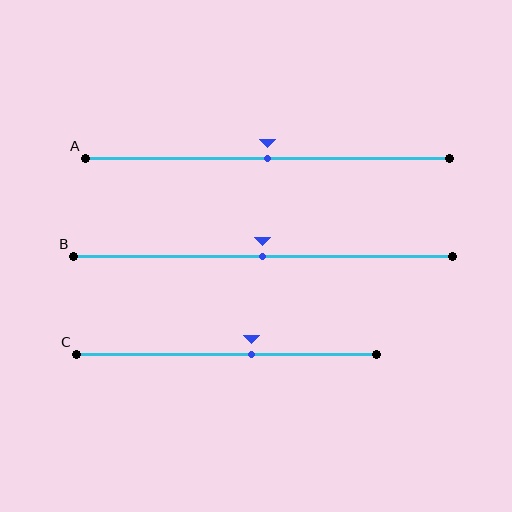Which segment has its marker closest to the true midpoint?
Segment A has its marker closest to the true midpoint.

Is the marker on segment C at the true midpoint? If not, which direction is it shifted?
No, the marker on segment C is shifted to the right by about 8% of the segment length.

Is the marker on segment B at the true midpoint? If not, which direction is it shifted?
Yes, the marker on segment B is at the true midpoint.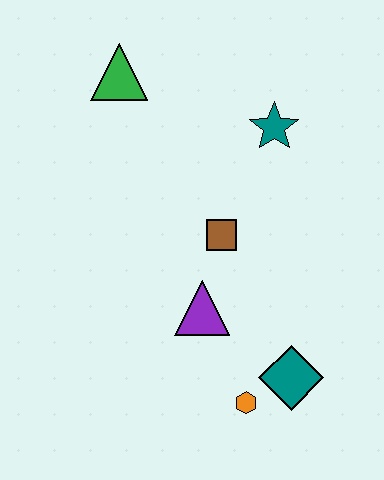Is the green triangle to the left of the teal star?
Yes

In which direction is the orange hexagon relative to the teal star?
The orange hexagon is below the teal star.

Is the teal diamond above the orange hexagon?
Yes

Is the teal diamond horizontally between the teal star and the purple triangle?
No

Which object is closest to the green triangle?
The teal star is closest to the green triangle.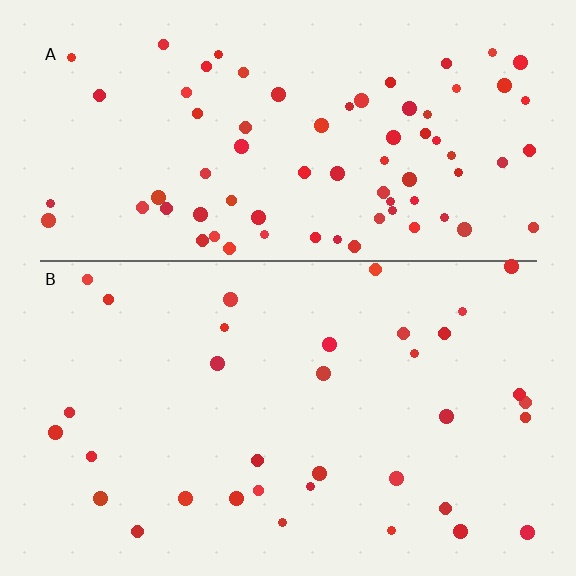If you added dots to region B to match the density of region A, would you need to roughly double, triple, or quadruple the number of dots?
Approximately double.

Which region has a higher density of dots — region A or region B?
A (the top).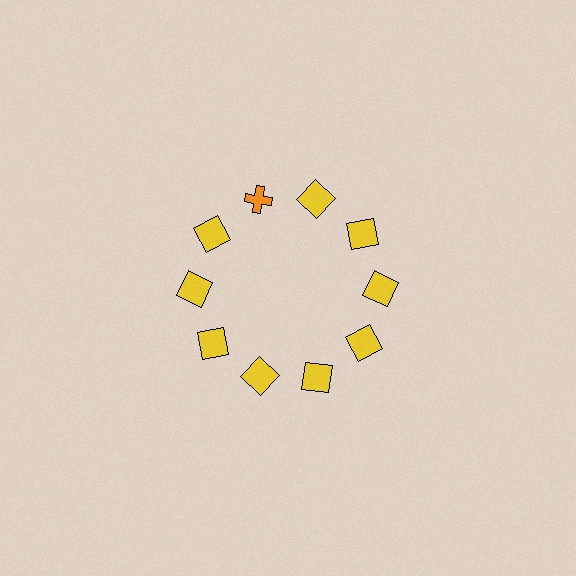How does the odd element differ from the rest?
It differs in both color (orange instead of yellow) and shape (cross instead of square).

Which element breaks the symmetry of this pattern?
The orange cross at roughly the 11 o'clock position breaks the symmetry. All other shapes are yellow squares.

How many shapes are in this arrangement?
There are 10 shapes arranged in a ring pattern.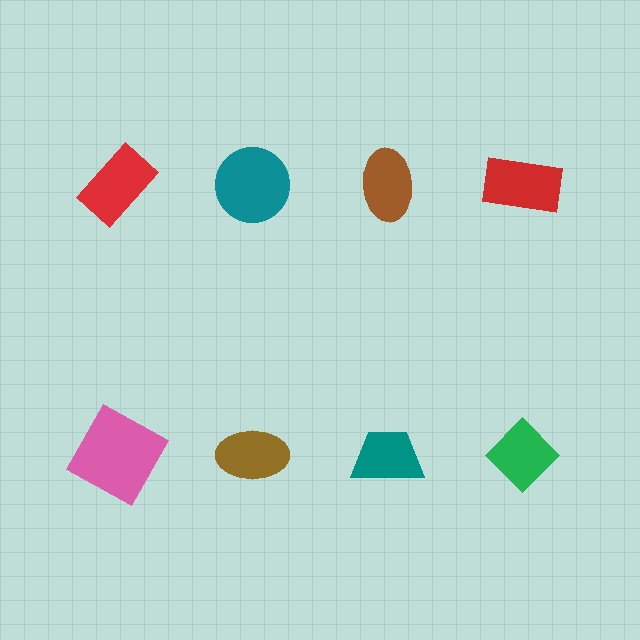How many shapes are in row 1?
4 shapes.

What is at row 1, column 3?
A brown ellipse.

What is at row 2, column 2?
A brown ellipse.